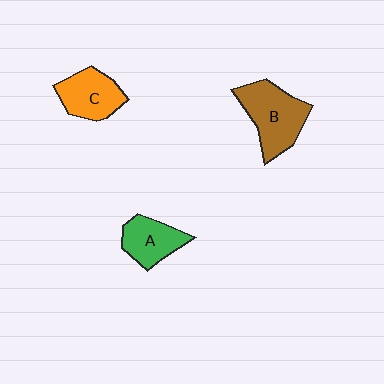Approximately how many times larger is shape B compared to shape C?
Approximately 1.3 times.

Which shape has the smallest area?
Shape A (green).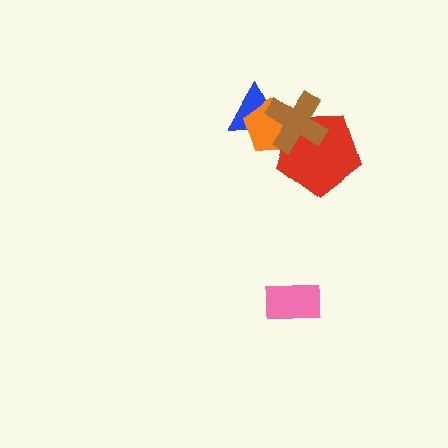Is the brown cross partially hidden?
No, no other shape covers it.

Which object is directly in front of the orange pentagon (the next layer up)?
The red pentagon is directly in front of the orange pentagon.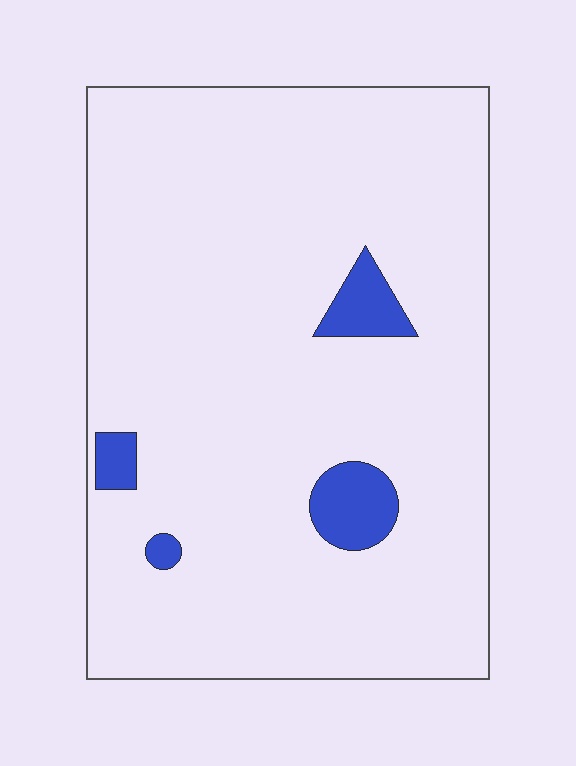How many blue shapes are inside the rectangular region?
4.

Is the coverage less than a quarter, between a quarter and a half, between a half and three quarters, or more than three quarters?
Less than a quarter.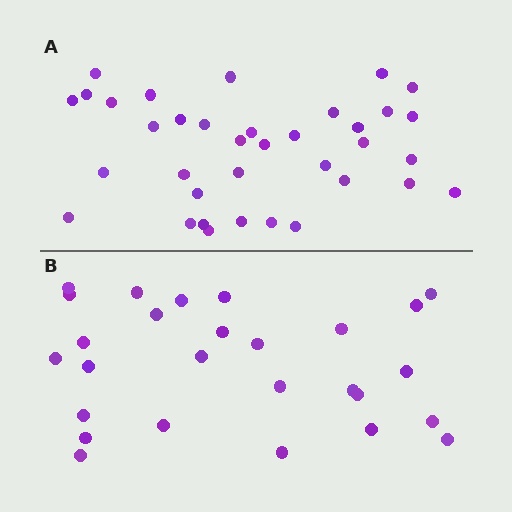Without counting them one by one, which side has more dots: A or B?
Region A (the top region) has more dots.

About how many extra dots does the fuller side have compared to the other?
Region A has roughly 8 or so more dots than region B.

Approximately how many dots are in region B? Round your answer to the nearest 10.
About 30 dots. (The exact count is 27, which rounds to 30.)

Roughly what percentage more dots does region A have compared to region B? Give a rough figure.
About 35% more.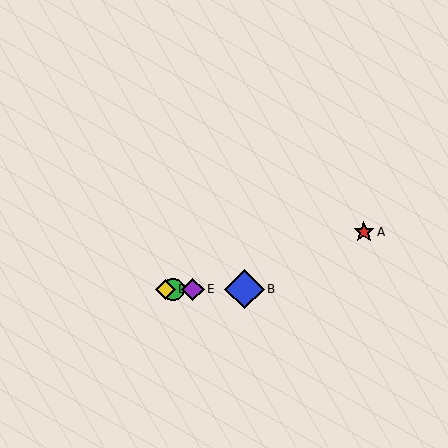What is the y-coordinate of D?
Object D is at y≈289.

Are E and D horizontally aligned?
Yes, both are at y≈289.